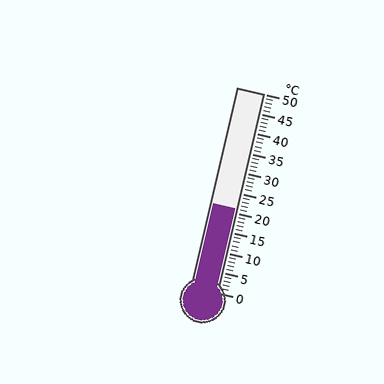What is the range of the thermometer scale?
The thermometer scale ranges from 0°C to 50°C.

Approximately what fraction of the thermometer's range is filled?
The thermometer is filled to approximately 40% of its range.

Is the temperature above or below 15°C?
The temperature is above 15°C.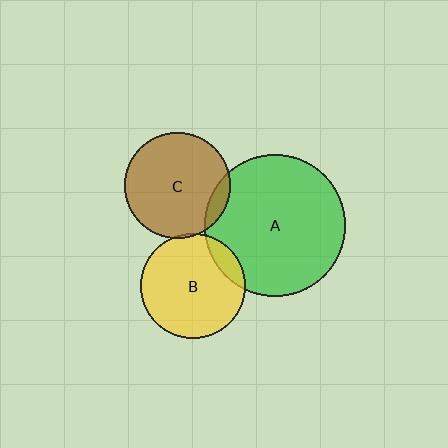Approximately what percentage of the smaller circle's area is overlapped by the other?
Approximately 10%.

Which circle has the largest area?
Circle A (green).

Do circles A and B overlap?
Yes.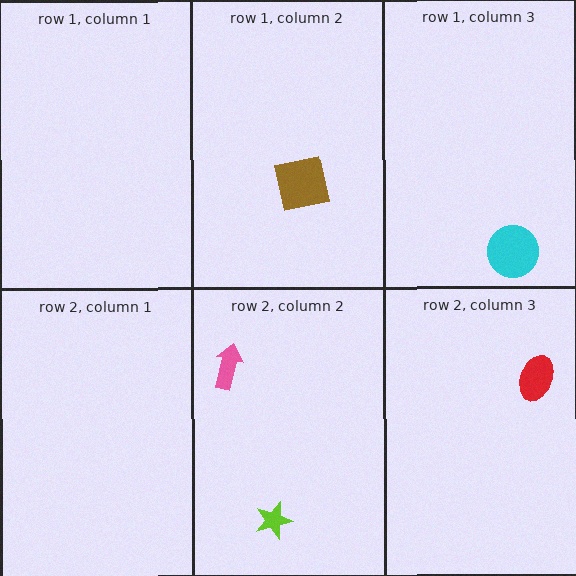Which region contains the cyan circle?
The row 1, column 3 region.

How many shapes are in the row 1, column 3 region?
1.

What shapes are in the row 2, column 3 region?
The red ellipse.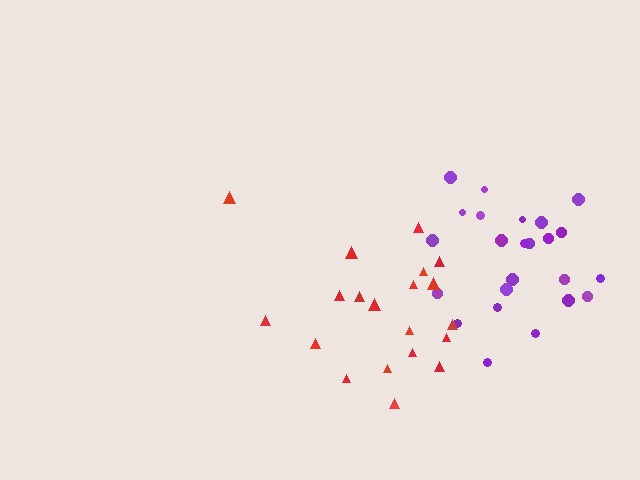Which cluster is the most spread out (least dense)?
Red.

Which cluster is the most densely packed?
Purple.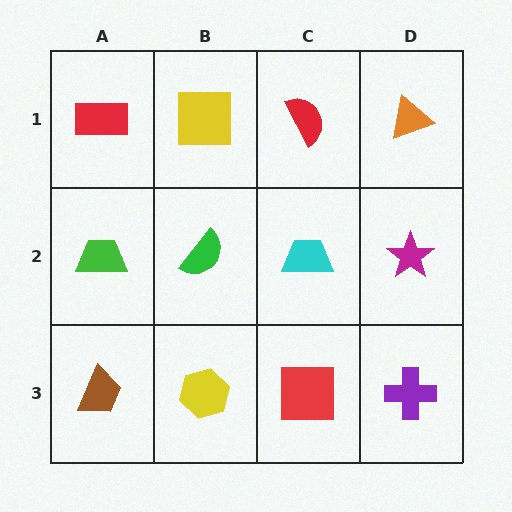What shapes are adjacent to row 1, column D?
A magenta star (row 2, column D), a red semicircle (row 1, column C).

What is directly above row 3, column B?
A green semicircle.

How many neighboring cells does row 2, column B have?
4.